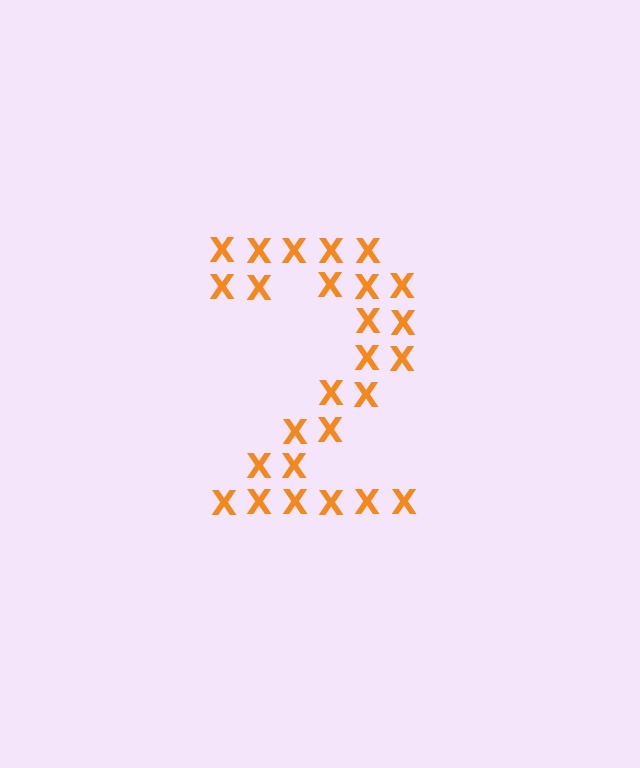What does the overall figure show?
The overall figure shows the digit 2.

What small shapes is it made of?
It is made of small letter X's.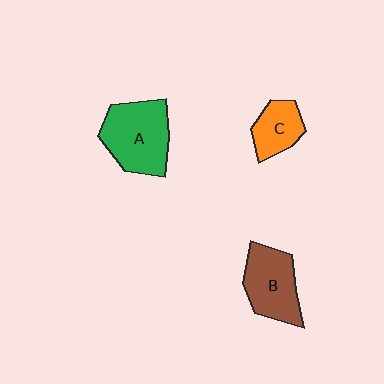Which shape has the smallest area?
Shape C (orange).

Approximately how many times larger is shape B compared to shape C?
Approximately 1.5 times.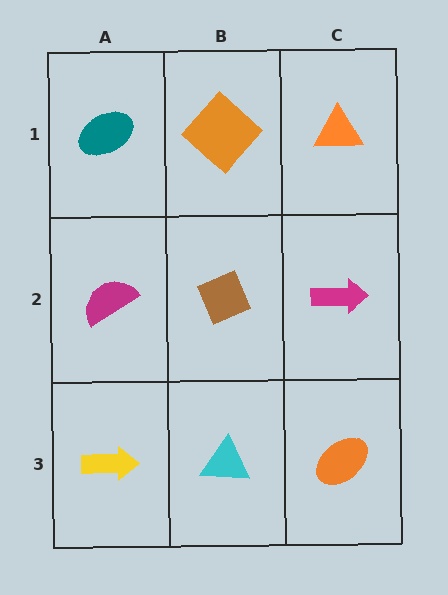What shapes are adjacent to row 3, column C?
A magenta arrow (row 2, column C), a cyan triangle (row 3, column B).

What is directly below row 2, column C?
An orange ellipse.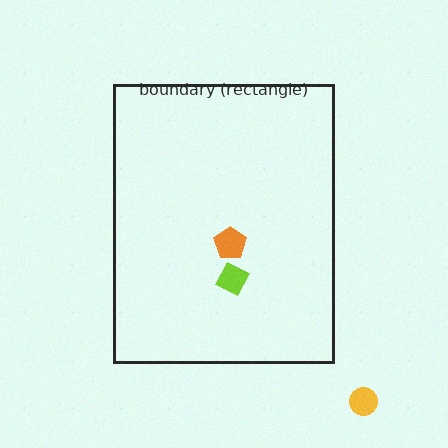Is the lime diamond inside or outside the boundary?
Inside.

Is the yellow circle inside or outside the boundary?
Outside.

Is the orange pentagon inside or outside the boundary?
Inside.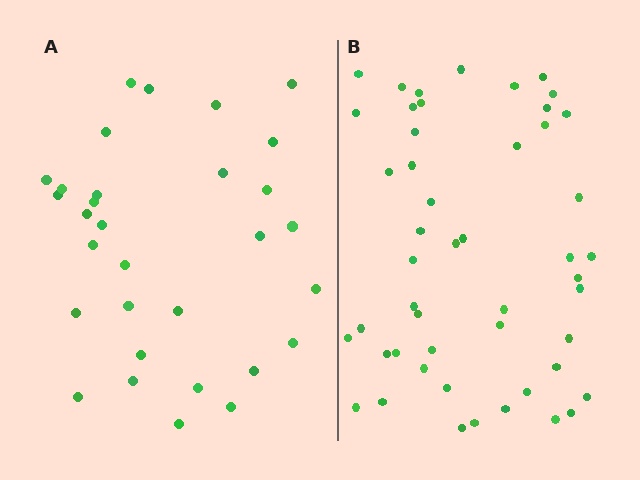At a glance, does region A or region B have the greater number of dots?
Region B (the right region) has more dots.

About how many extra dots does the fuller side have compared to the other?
Region B has approximately 20 more dots than region A.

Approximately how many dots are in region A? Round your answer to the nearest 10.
About 30 dots. (The exact count is 31, which rounds to 30.)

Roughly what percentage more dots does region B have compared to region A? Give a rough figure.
About 60% more.